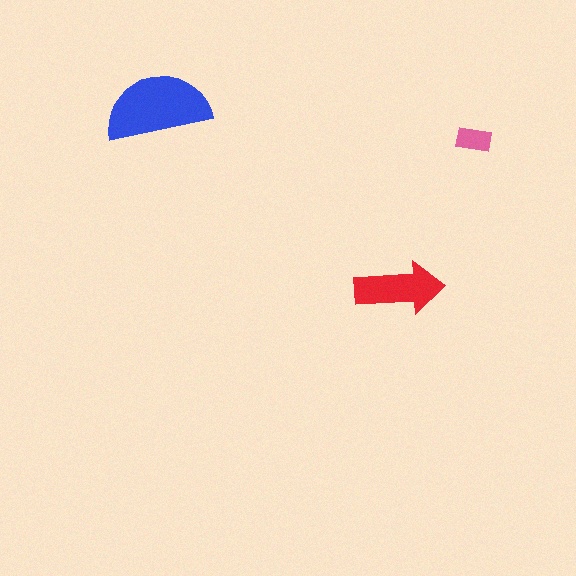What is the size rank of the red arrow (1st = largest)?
2nd.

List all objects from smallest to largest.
The pink rectangle, the red arrow, the blue semicircle.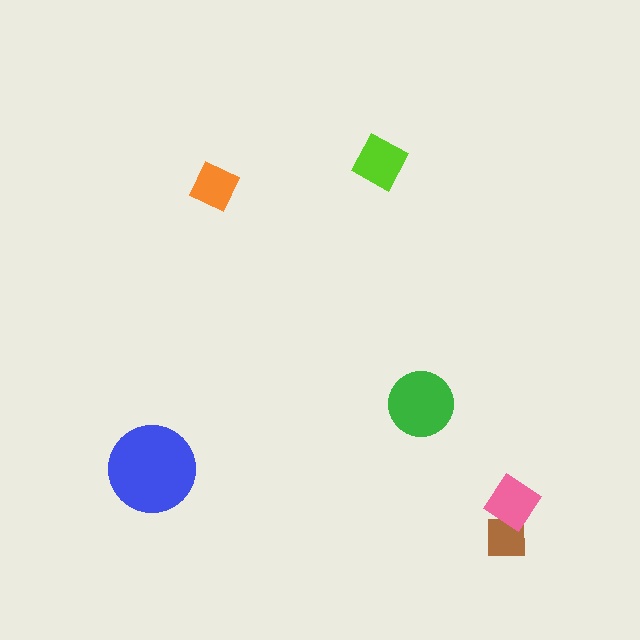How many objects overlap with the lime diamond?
0 objects overlap with the lime diamond.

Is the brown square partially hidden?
Yes, it is partially covered by another shape.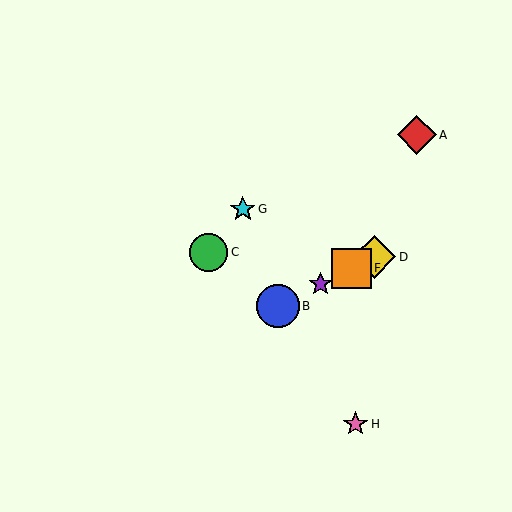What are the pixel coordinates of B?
Object B is at (278, 306).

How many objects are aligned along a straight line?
4 objects (B, D, E, F) are aligned along a straight line.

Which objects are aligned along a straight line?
Objects B, D, E, F are aligned along a straight line.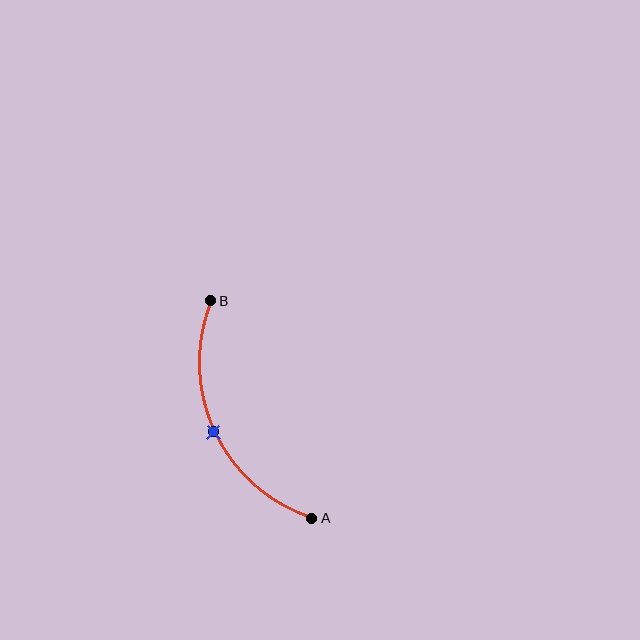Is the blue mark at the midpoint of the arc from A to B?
Yes. The blue mark lies on the arc at equal arc-length from both A and B — it is the arc midpoint.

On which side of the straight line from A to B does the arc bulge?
The arc bulges to the left of the straight line connecting A and B.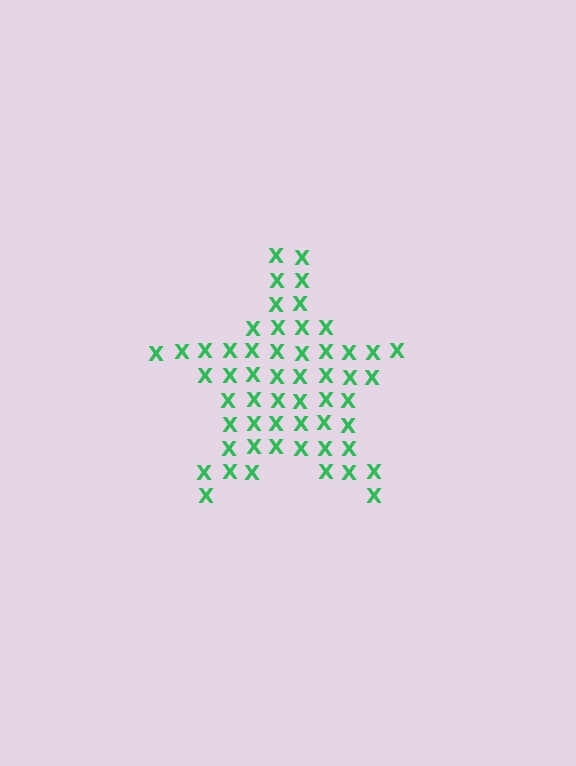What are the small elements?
The small elements are letter X's.